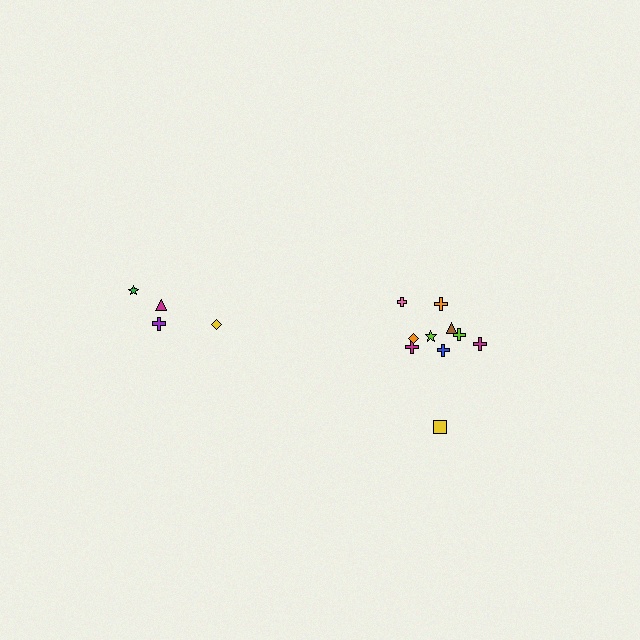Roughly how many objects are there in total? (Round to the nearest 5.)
Roughly 15 objects in total.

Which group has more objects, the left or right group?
The right group.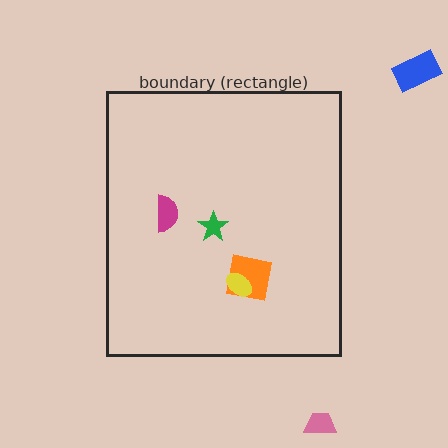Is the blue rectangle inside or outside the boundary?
Outside.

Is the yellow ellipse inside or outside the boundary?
Inside.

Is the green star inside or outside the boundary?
Inside.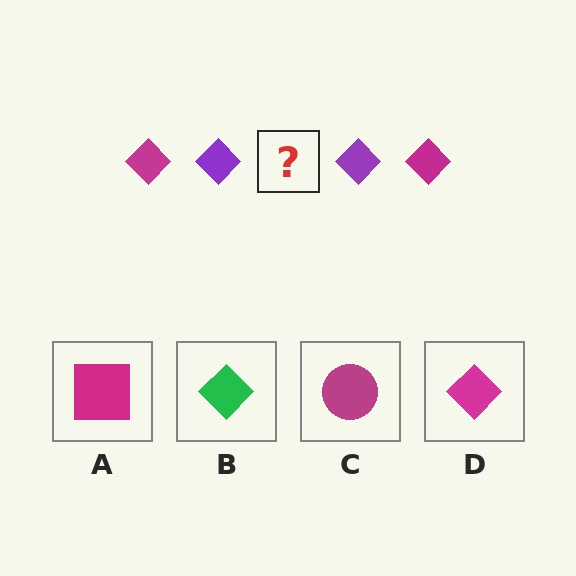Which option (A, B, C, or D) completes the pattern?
D.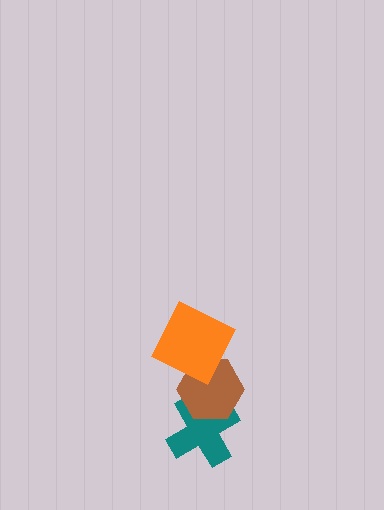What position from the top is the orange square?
The orange square is 1st from the top.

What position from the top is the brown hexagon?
The brown hexagon is 2nd from the top.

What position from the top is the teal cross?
The teal cross is 3rd from the top.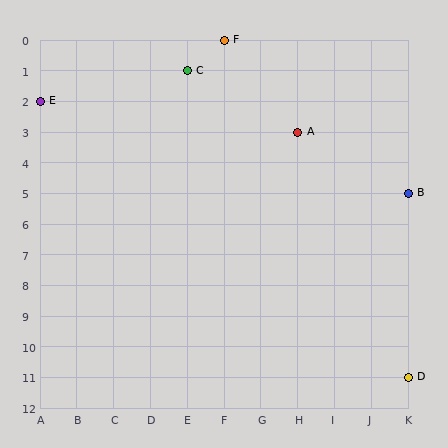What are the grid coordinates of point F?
Point F is at grid coordinates (F, 0).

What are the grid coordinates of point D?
Point D is at grid coordinates (K, 11).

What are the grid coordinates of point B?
Point B is at grid coordinates (K, 5).